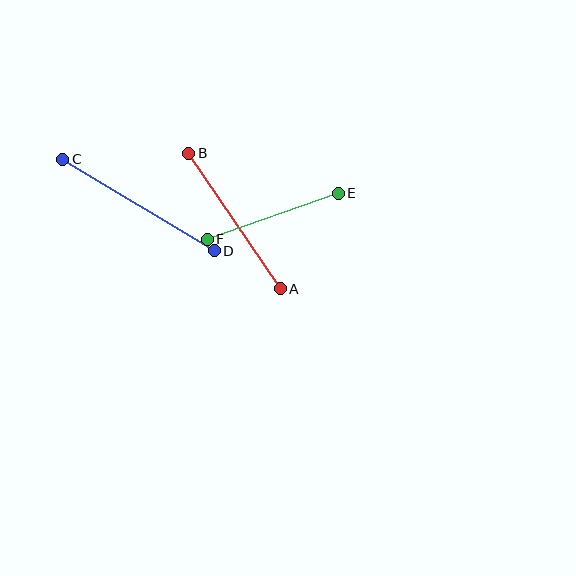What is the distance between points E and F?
The distance is approximately 139 pixels.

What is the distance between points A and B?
The distance is approximately 164 pixels.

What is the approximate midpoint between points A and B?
The midpoint is at approximately (235, 221) pixels.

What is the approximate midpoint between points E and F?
The midpoint is at approximately (273, 216) pixels.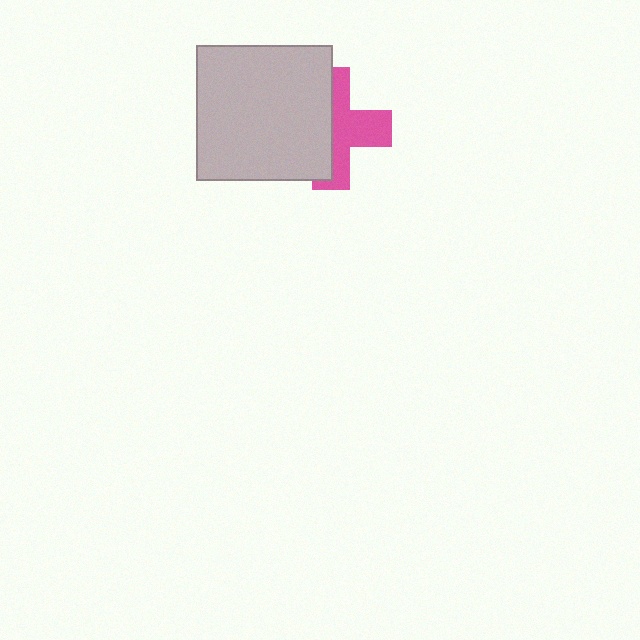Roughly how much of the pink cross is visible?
About half of it is visible (roughly 48%).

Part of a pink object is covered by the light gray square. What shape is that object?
It is a cross.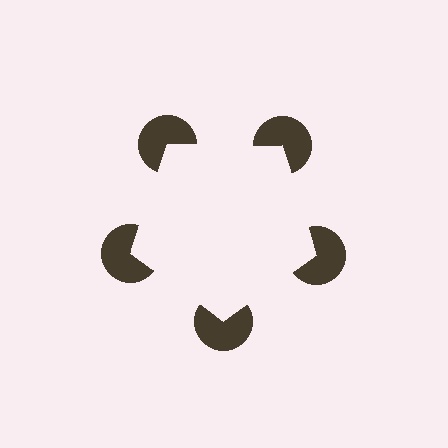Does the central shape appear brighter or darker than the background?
It typically appears slightly brighter than the background, even though no actual brightness change is drawn.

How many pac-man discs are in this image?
There are 5 — one at each vertex of the illusory pentagon.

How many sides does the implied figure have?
5 sides.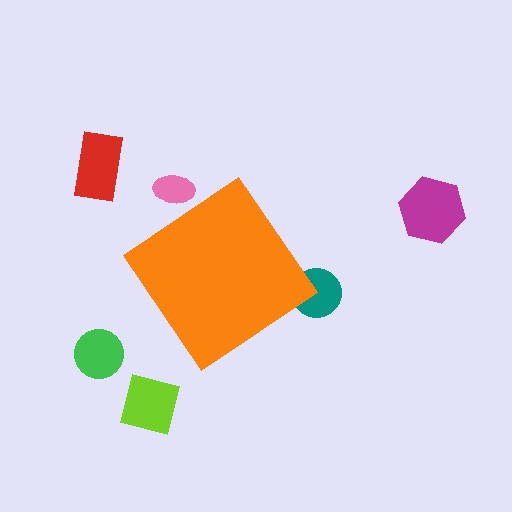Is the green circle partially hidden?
No, the green circle is fully visible.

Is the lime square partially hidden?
No, the lime square is fully visible.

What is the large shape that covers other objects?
An orange diamond.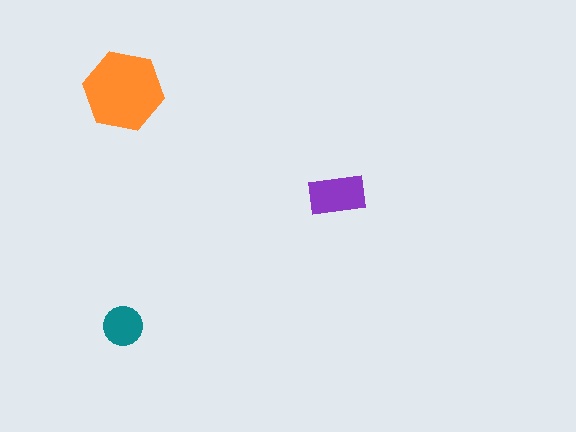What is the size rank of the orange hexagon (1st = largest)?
1st.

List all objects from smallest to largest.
The teal circle, the purple rectangle, the orange hexagon.